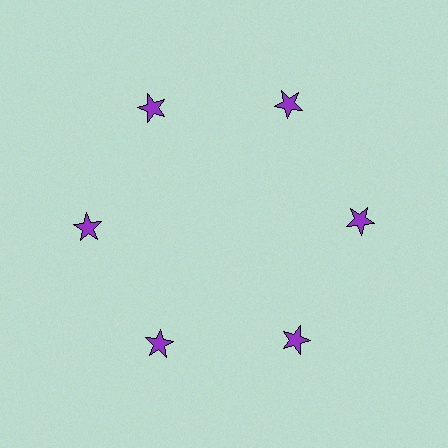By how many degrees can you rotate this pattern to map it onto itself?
The pattern maps onto itself every 60 degrees of rotation.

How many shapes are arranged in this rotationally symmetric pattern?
There are 6 shapes, arranged in 6 groups of 1.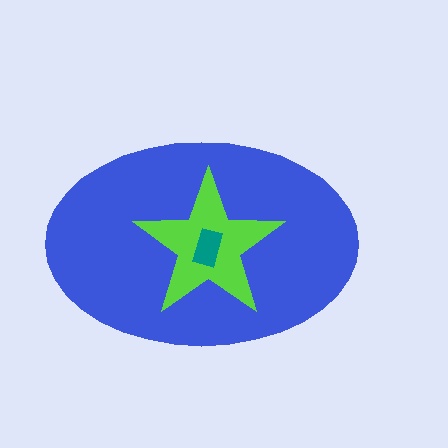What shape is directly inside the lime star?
The teal rectangle.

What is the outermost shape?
The blue ellipse.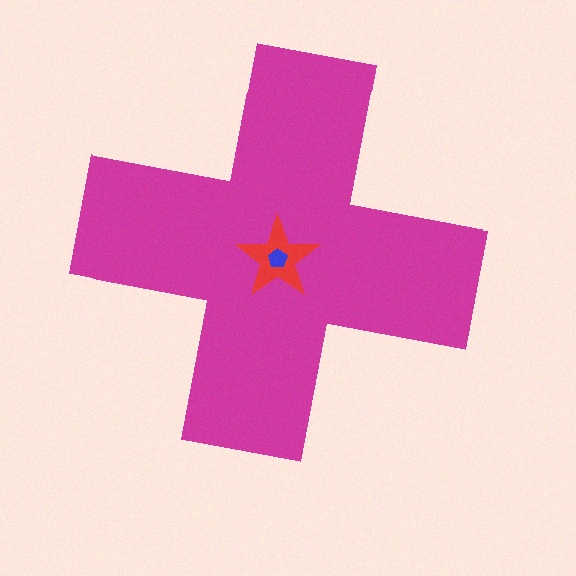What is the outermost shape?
The magenta cross.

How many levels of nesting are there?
3.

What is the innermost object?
The blue pentagon.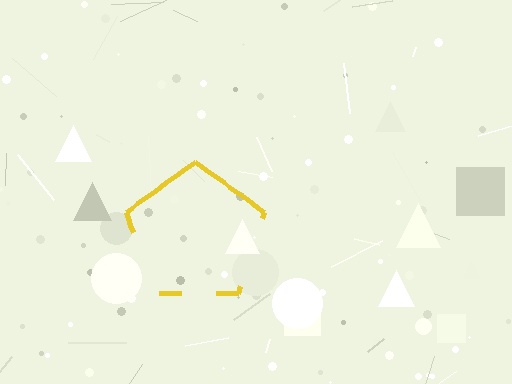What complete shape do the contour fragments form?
The contour fragments form a pentagon.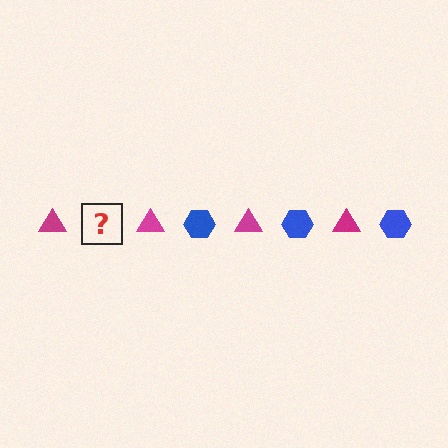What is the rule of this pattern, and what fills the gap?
The rule is that the pattern alternates between magenta triangle and blue hexagon. The gap should be filled with a blue hexagon.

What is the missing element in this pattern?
The missing element is a blue hexagon.